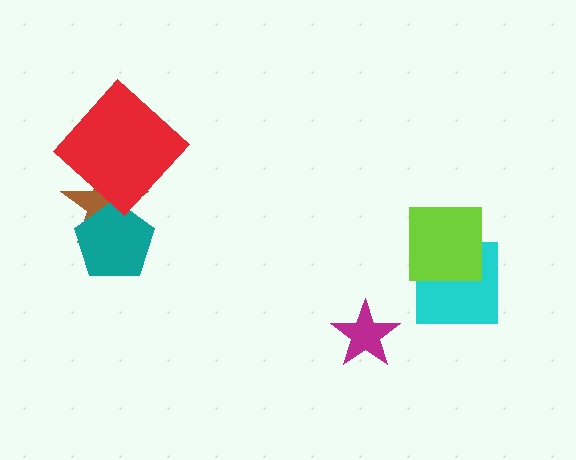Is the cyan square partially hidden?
Yes, it is partially covered by another shape.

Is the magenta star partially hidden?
No, no other shape covers it.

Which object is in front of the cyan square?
The lime square is in front of the cyan square.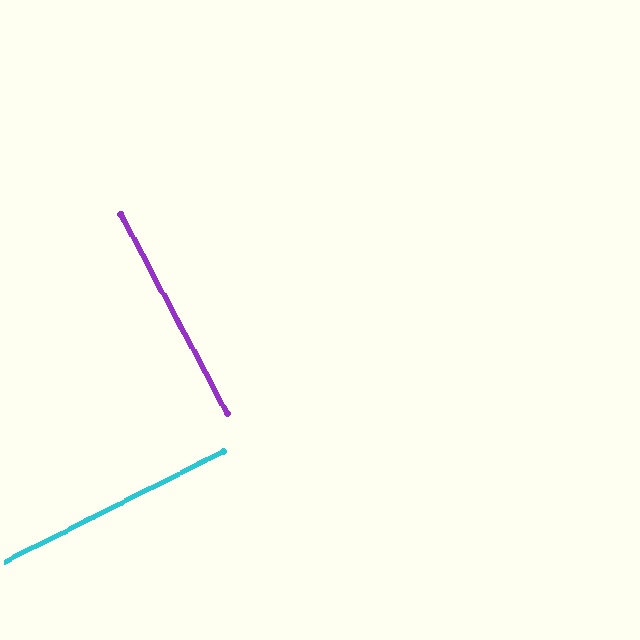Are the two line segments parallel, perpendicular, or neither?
Perpendicular — they meet at approximately 89°.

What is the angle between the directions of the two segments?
Approximately 89 degrees.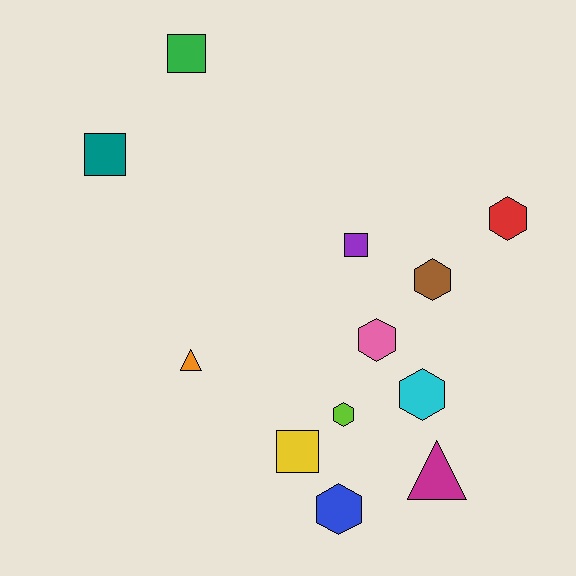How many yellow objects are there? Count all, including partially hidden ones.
There is 1 yellow object.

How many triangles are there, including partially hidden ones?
There are 2 triangles.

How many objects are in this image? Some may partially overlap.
There are 12 objects.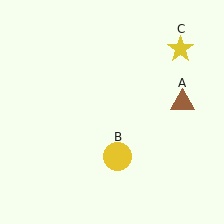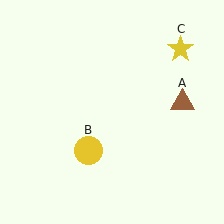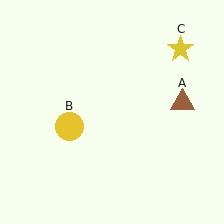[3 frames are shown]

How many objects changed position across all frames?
1 object changed position: yellow circle (object B).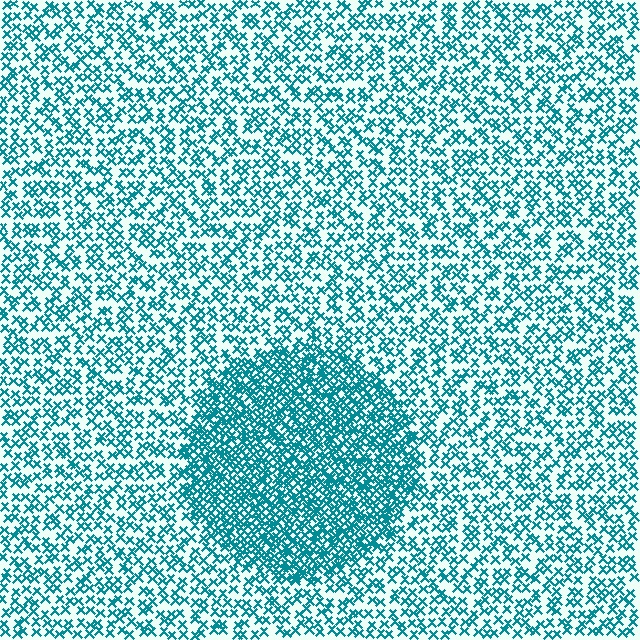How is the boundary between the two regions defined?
The boundary is defined by a change in element density (approximately 2.1x ratio). All elements are the same color, size, and shape.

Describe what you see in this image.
The image contains small teal elements arranged at two different densities. A circle-shaped region is visible where the elements are more densely packed than the surrounding area.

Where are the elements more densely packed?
The elements are more densely packed inside the circle boundary.